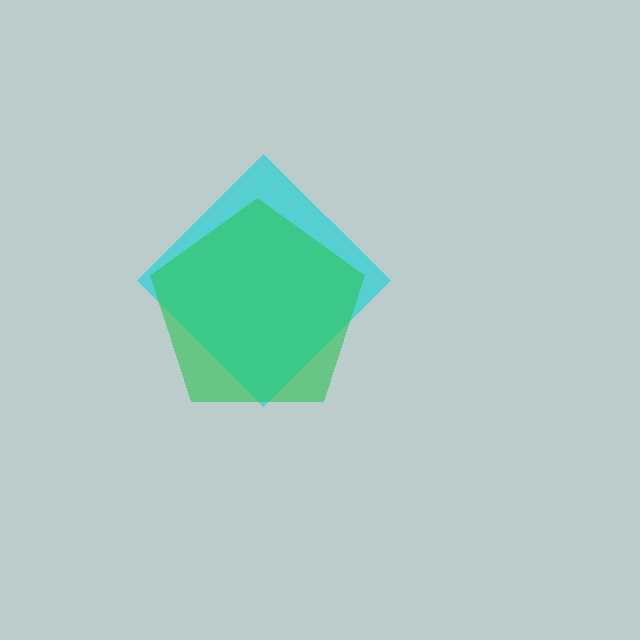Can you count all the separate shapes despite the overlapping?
Yes, there are 2 separate shapes.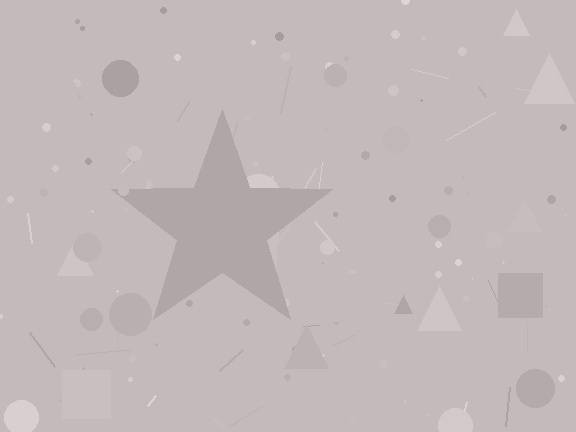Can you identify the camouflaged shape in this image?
The camouflaged shape is a star.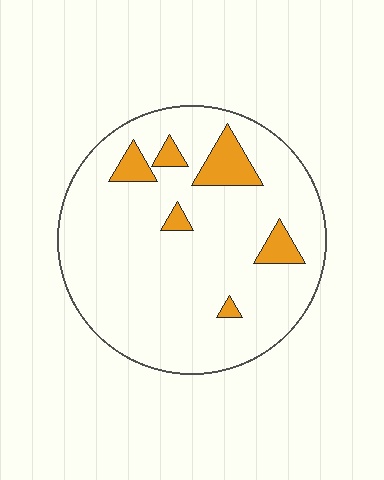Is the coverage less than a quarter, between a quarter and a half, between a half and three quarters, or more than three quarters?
Less than a quarter.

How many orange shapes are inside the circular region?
6.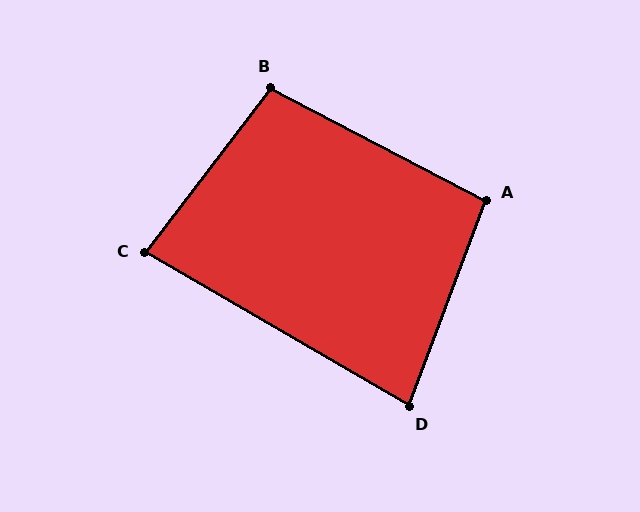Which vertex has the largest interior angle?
B, at approximately 100 degrees.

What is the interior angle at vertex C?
Approximately 83 degrees (acute).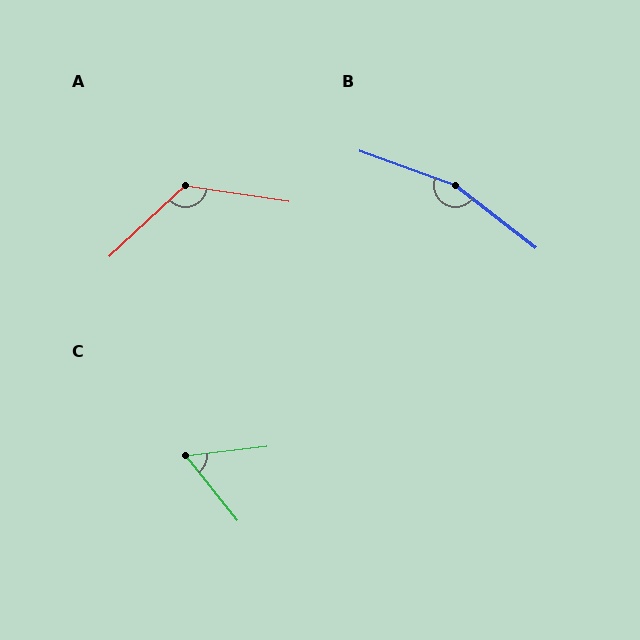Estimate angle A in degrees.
Approximately 128 degrees.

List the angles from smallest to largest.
C (58°), A (128°), B (163°).